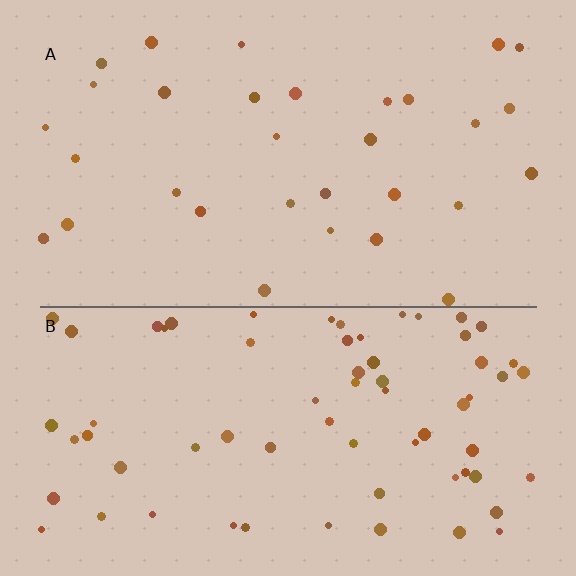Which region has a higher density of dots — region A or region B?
B (the bottom).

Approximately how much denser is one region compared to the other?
Approximately 2.2× — region B over region A.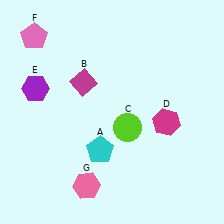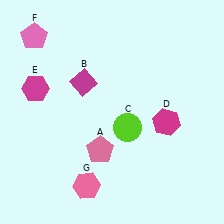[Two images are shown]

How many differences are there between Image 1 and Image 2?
There are 2 differences between the two images.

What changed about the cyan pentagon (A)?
In Image 1, A is cyan. In Image 2, it changed to pink.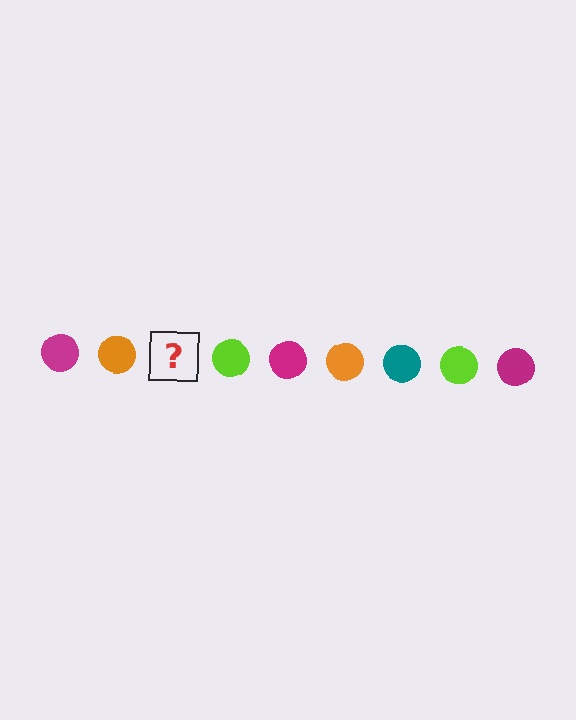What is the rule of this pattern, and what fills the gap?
The rule is that the pattern cycles through magenta, orange, teal, lime circles. The gap should be filled with a teal circle.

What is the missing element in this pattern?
The missing element is a teal circle.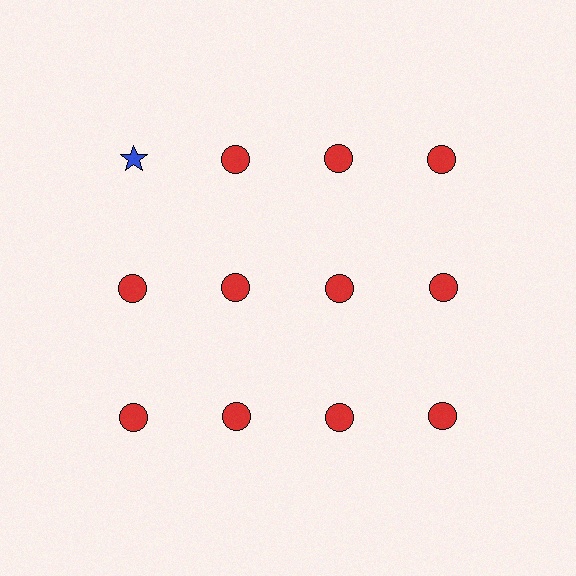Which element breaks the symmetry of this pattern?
The blue star in the top row, leftmost column breaks the symmetry. All other shapes are red circles.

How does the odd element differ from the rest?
It differs in both color (blue instead of red) and shape (star instead of circle).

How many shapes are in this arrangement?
There are 12 shapes arranged in a grid pattern.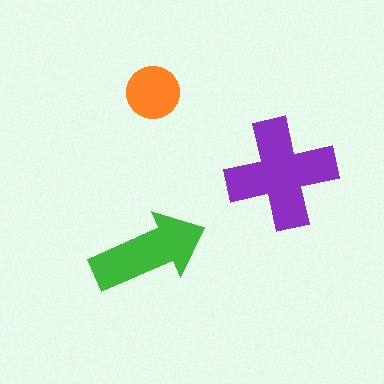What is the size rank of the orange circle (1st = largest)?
3rd.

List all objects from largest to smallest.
The purple cross, the green arrow, the orange circle.